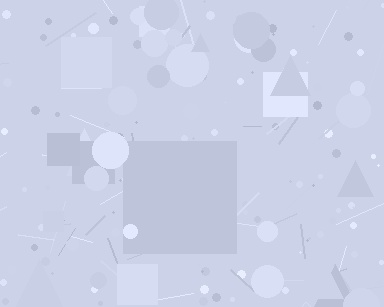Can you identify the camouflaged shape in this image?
The camouflaged shape is a square.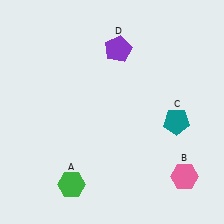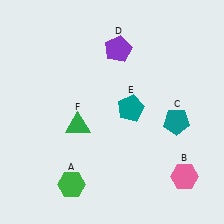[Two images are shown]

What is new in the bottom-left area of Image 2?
A green triangle (F) was added in the bottom-left area of Image 2.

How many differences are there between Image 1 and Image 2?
There are 2 differences between the two images.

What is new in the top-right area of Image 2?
A teal pentagon (E) was added in the top-right area of Image 2.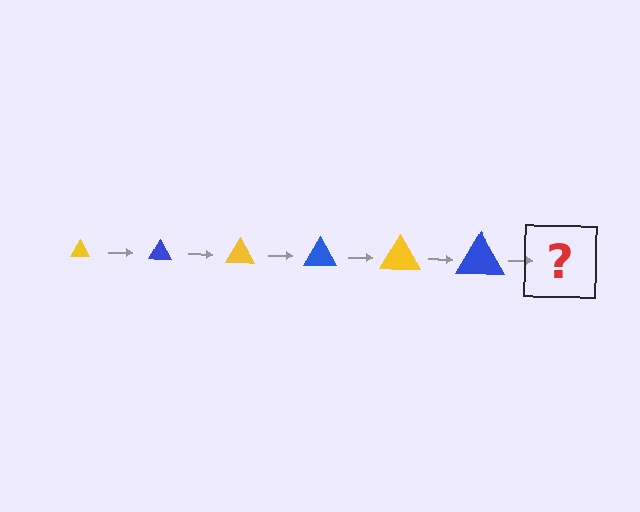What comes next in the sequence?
The next element should be a yellow triangle, larger than the previous one.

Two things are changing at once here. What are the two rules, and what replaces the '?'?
The two rules are that the triangle grows larger each step and the color cycles through yellow and blue. The '?' should be a yellow triangle, larger than the previous one.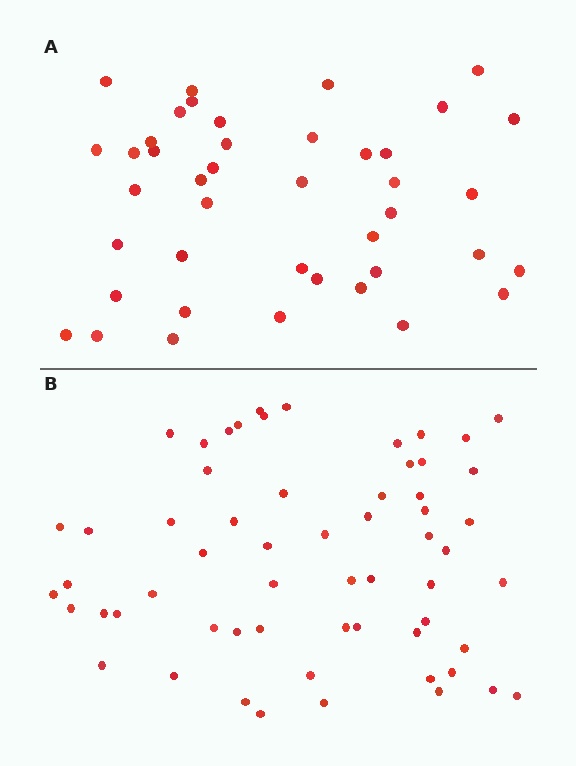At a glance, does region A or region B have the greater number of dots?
Region B (the bottom region) has more dots.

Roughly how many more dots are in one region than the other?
Region B has approximately 20 more dots than region A.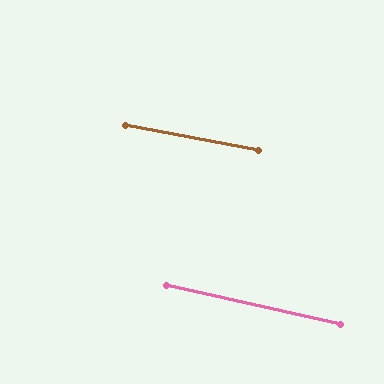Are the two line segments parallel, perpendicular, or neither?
Parallel — their directions differ by only 1.8°.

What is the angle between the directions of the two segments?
Approximately 2 degrees.